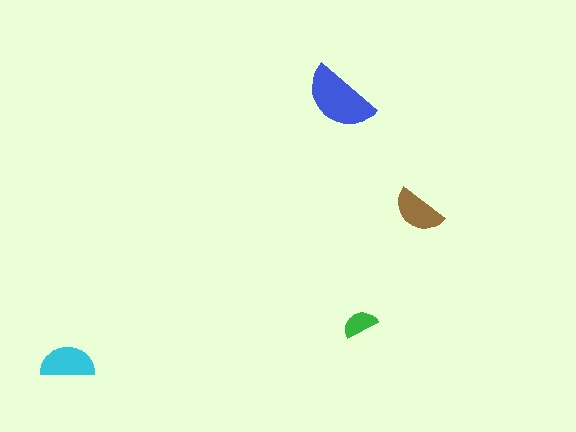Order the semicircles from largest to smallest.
the blue one, the cyan one, the brown one, the green one.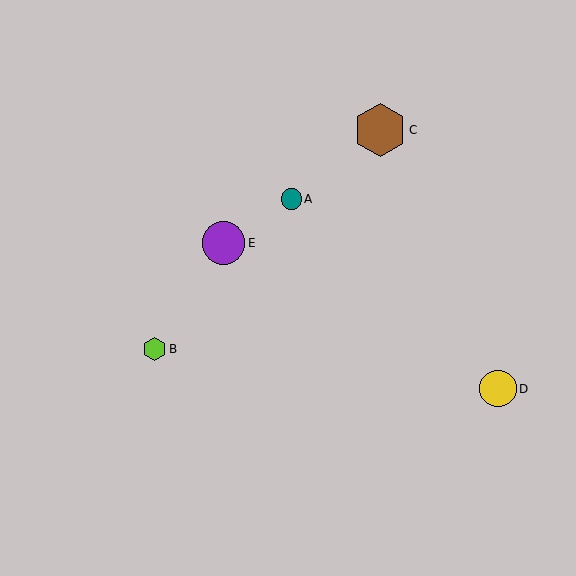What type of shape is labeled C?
Shape C is a brown hexagon.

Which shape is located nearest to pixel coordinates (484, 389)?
The yellow circle (labeled D) at (498, 389) is nearest to that location.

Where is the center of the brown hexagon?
The center of the brown hexagon is at (380, 130).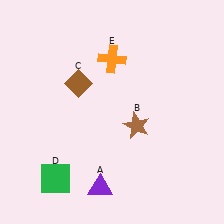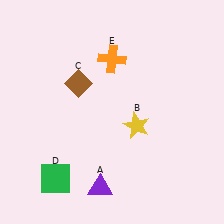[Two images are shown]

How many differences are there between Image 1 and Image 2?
There is 1 difference between the two images.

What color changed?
The star (B) changed from brown in Image 1 to yellow in Image 2.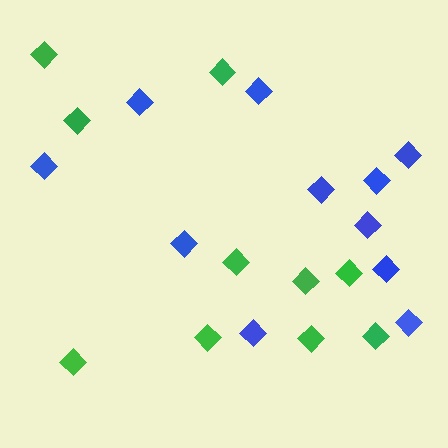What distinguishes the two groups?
There are 2 groups: one group of blue diamonds (11) and one group of green diamonds (10).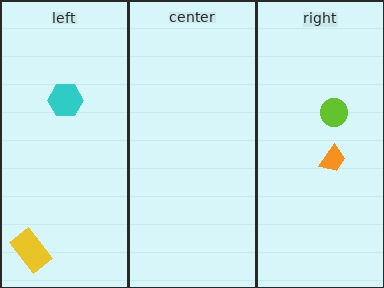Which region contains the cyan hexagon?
The left region.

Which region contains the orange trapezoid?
The right region.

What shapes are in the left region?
The cyan hexagon, the yellow rectangle.